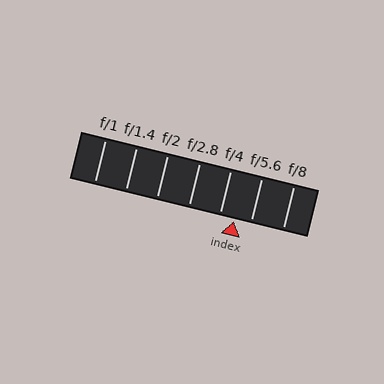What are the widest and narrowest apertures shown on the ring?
The widest aperture shown is f/1 and the narrowest is f/8.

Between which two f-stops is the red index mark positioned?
The index mark is between f/4 and f/5.6.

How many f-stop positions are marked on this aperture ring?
There are 7 f-stop positions marked.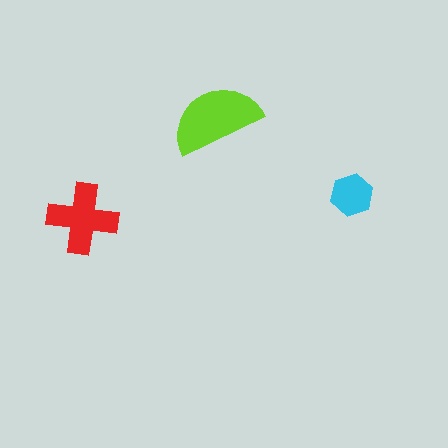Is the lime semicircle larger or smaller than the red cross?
Larger.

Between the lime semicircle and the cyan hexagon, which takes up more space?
The lime semicircle.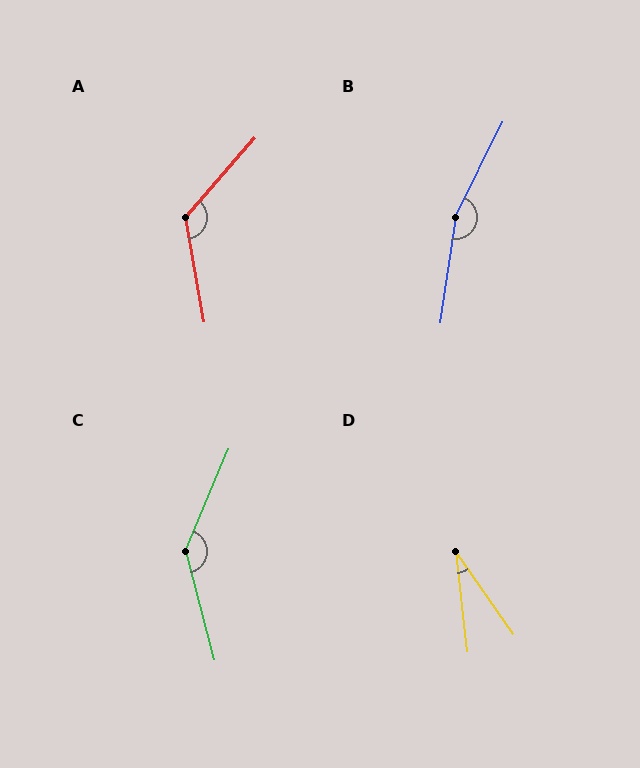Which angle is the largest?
B, at approximately 162 degrees.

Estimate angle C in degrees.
Approximately 142 degrees.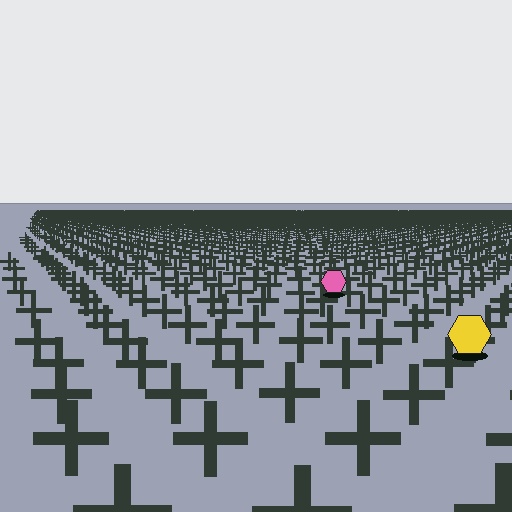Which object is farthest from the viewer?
The pink hexagon is farthest from the viewer. It appears smaller and the ground texture around it is denser.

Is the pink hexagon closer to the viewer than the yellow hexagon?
No. The yellow hexagon is closer — you can tell from the texture gradient: the ground texture is coarser near it.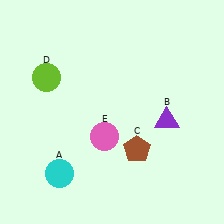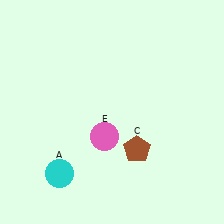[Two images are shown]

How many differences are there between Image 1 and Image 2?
There are 2 differences between the two images.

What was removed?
The lime circle (D), the purple triangle (B) were removed in Image 2.